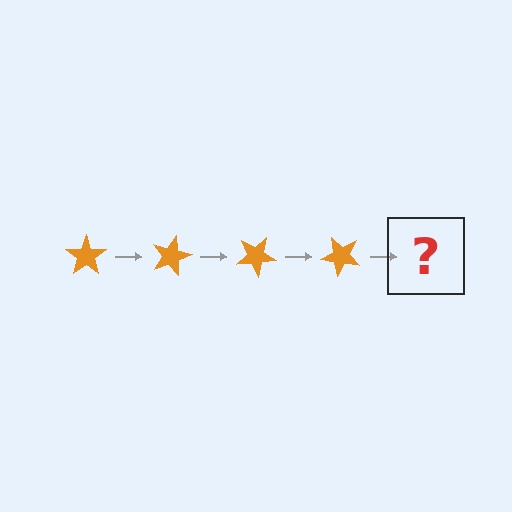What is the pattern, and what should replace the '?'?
The pattern is that the star rotates 15 degrees each step. The '?' should be an orange star rotated 60 degrees.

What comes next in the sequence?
The next element should be an orange star rotated 60 degrees.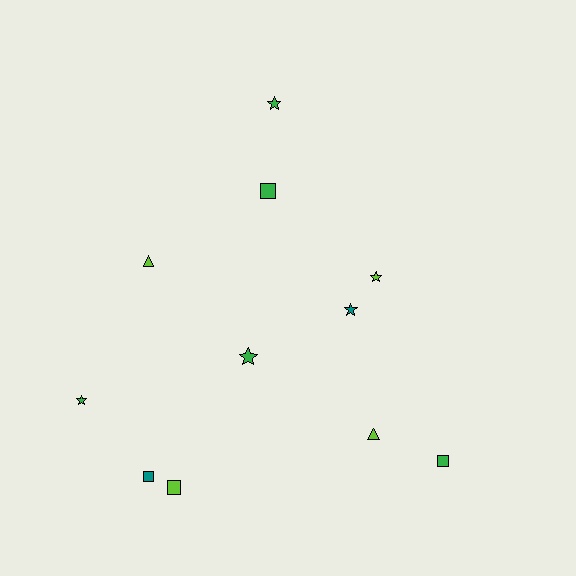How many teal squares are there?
There is 1 teal square.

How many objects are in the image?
There are 11 objects.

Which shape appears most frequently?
Star, with 5 objects.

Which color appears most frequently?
Green, with 5 objects.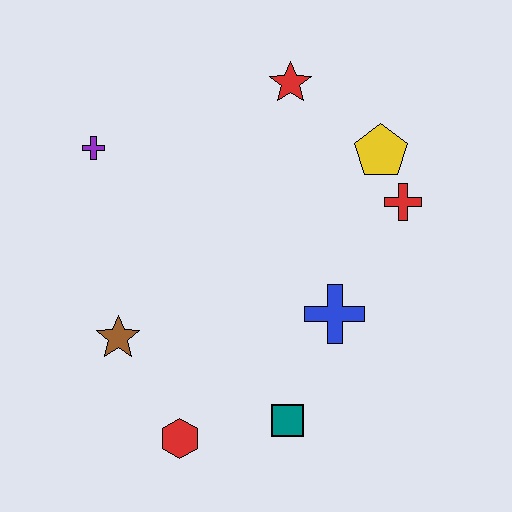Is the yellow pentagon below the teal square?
No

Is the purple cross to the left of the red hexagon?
Yes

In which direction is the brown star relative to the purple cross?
The brown star is below the purple cross.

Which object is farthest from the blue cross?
The purple cross is farthest from the blue cross.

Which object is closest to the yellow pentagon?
The red cross is closest to the yellow pentagon.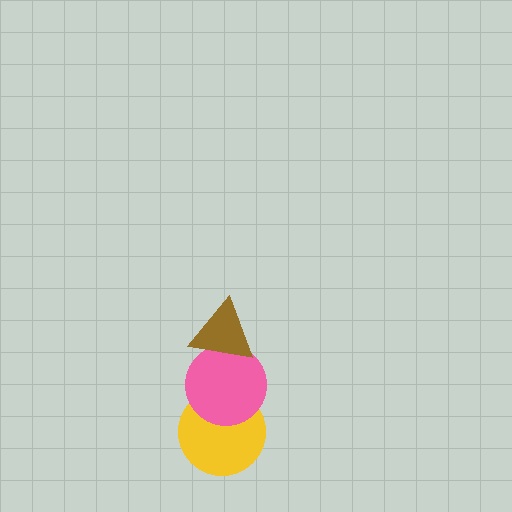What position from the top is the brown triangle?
The brown triangle is 1st from the top.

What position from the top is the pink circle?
The pink circle is 2nd from the top.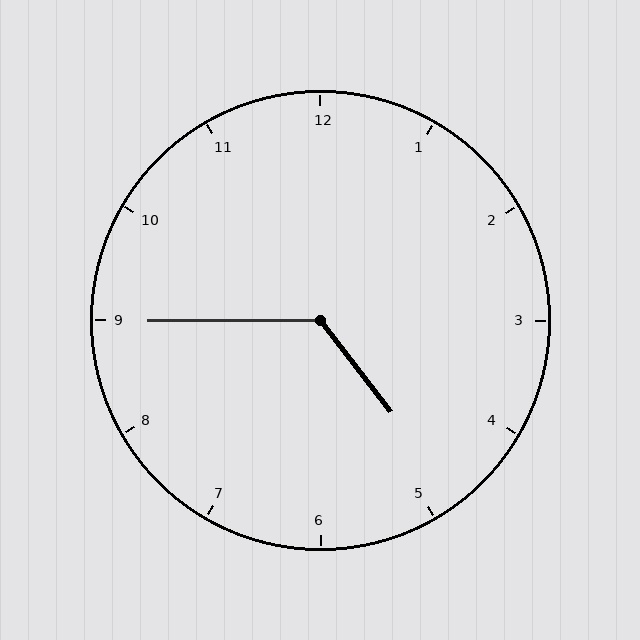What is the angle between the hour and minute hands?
Approximately 128 degrees.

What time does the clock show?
4:45.